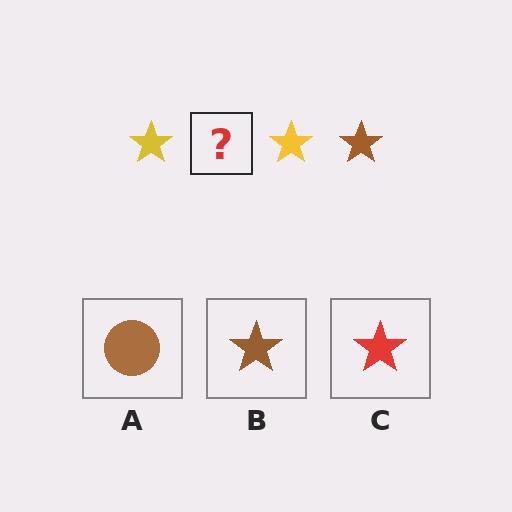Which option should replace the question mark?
Option B.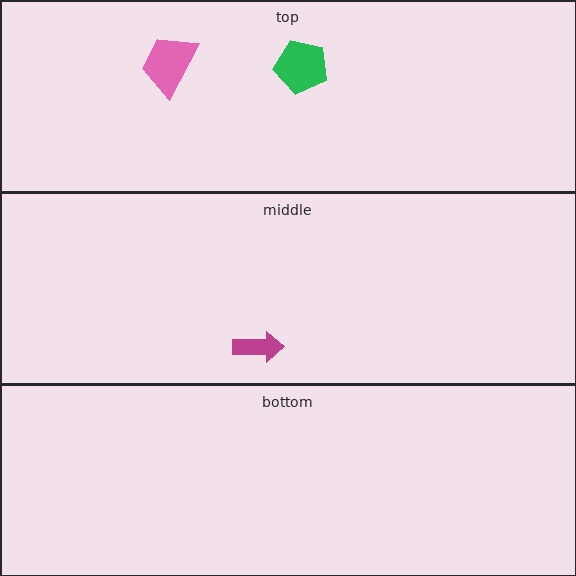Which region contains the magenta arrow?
The middle region.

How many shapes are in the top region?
2.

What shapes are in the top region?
The green pentagon, the pink trapezoid.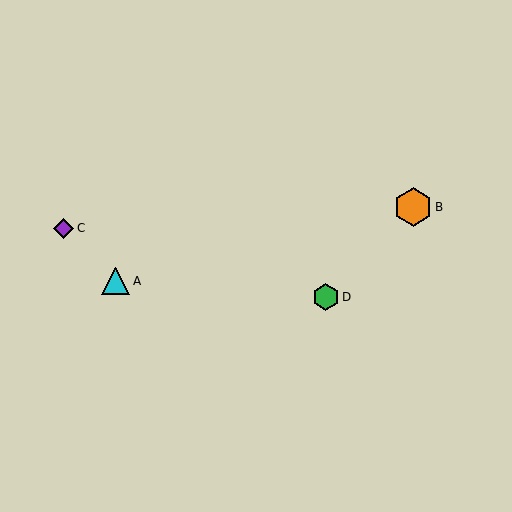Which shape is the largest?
The orange hexagon (labeled B) is the largest.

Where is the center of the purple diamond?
The center of the purple diamond is at (64, 228).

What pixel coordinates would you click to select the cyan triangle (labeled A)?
Click at (116, 281) to select the cyan triangle A.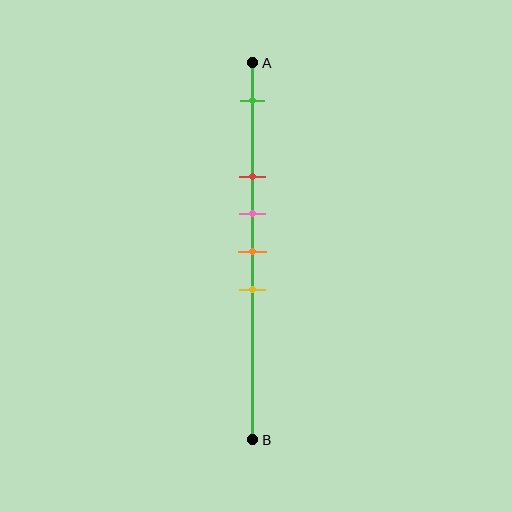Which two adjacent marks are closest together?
The pink and orange marks are the closest adjacent pair.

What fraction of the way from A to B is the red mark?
The red mark is approximately 30% (0.3) of the way from A to B.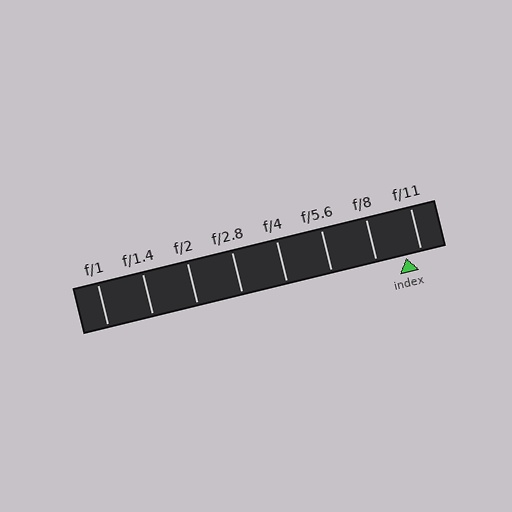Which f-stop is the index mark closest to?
The index mark is closest to f/11.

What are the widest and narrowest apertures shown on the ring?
The widest aperture shown is f/1 and the narrowest is f/11.